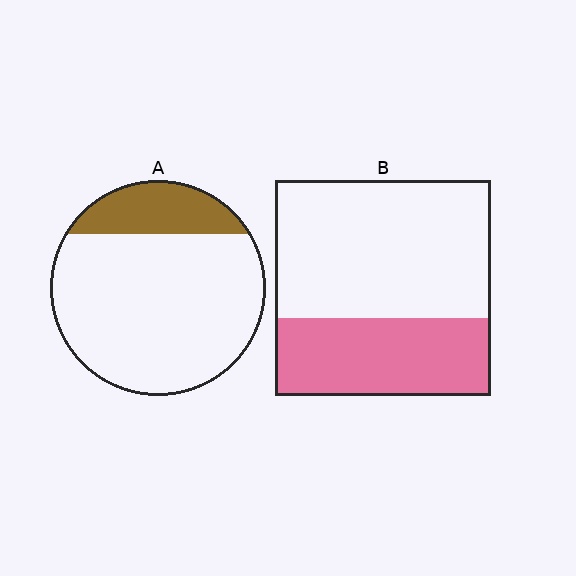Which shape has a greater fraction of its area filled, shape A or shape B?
Shape B.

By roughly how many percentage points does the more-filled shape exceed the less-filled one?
By roughly 15 percentage points (B over A).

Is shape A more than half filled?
No.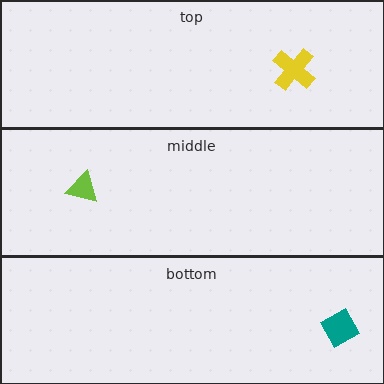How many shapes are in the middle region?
1.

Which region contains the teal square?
The bottom region.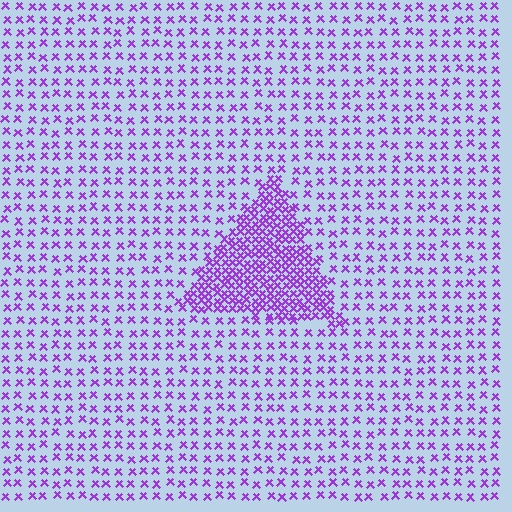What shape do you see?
I see a triangle.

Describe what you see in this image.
The image contains small purple elements arranged at two different densities. A triangle-shaped region is visible where the elements are more densely packed than the surrounding area.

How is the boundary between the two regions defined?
The boundary is defined by a change in element density (approximately 2.7x ratio). All elements are the same color, size, and shape.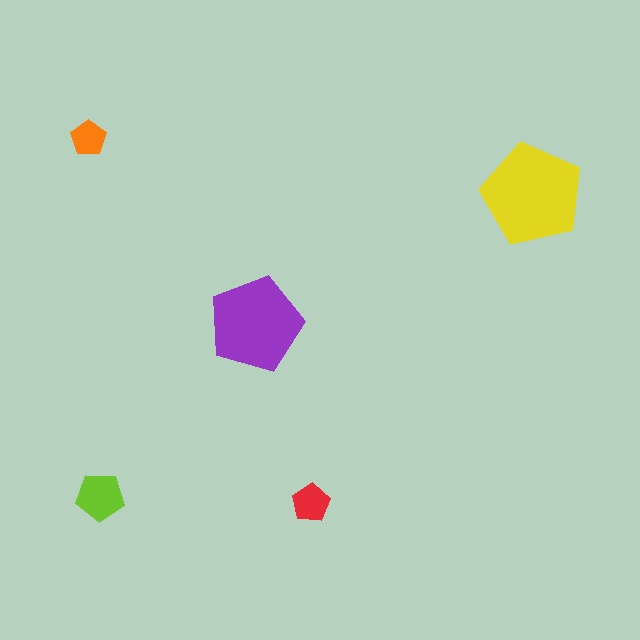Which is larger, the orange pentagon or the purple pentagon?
The purple one.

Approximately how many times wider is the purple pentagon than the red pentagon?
About 2.5 times wider.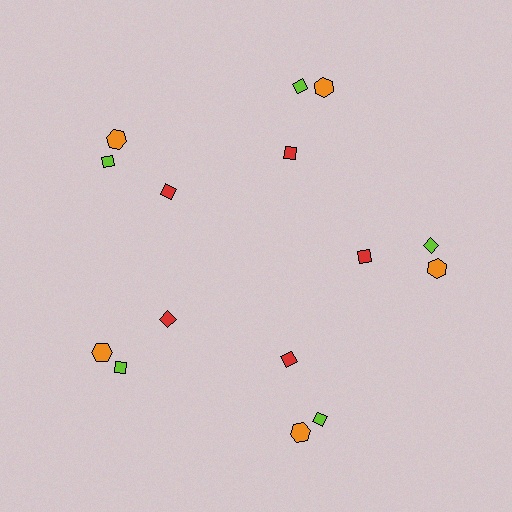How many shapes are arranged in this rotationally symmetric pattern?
There are 15 shapes, arranged in 5 groups of 3.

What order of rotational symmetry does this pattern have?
This pattern has 5-fold rotational symmetry.